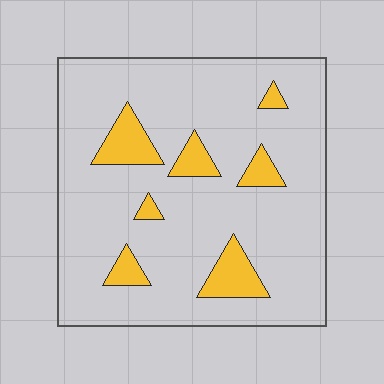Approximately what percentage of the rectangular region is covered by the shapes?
Approximately 15%.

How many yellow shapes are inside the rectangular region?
7.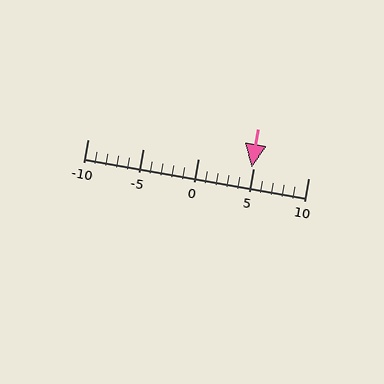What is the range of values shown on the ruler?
The ruler shows values from -10 to 10.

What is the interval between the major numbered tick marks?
The major tick marks are spaced 5 units apart.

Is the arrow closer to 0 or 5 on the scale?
The arrow is closer to 5.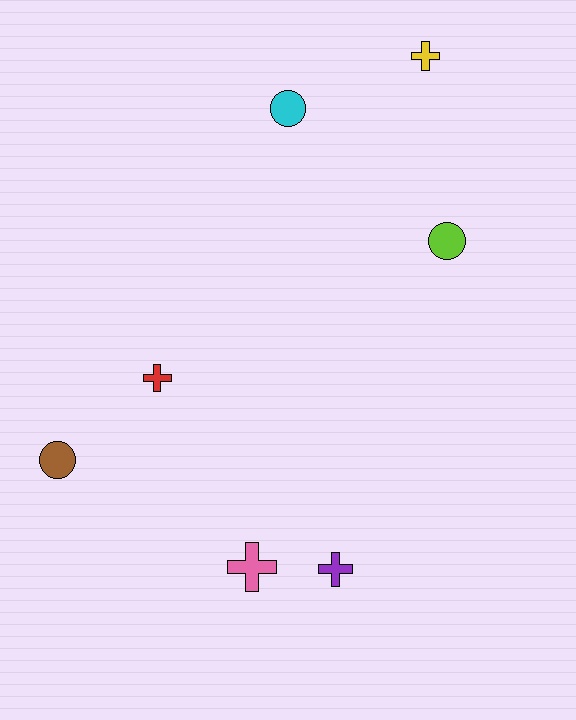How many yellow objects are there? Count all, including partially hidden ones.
There is 1 yellow object.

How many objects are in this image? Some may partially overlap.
There are 7 objects.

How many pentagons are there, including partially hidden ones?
There are no pentagons.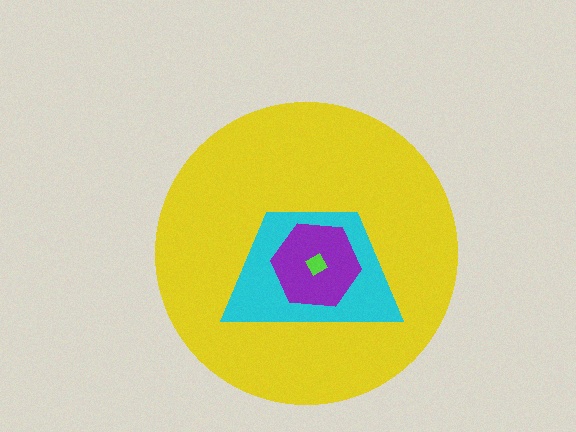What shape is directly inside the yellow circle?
The cyan trapezoid.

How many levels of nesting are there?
4.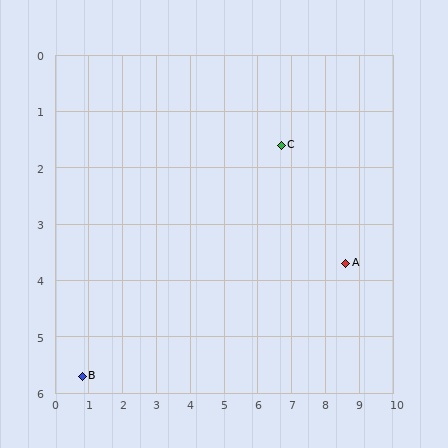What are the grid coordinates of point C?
Point C is at approximately (6.7, 1.6).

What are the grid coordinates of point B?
Point B is at approximately (0.8, 5.7).